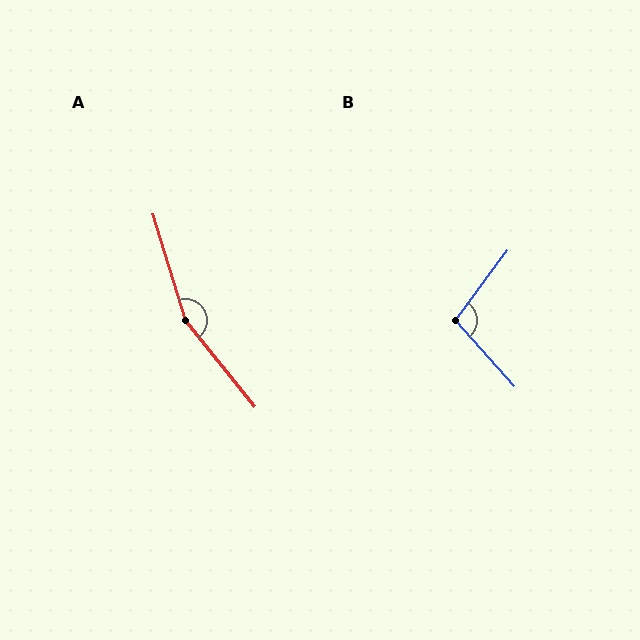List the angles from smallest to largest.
B (102°), A (158°).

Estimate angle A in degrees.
Approximately 158 degrees.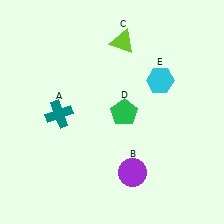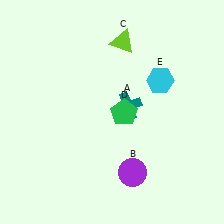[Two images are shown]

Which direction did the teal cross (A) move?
The teal cross (A) moved right.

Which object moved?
The teal cross (A) moved right.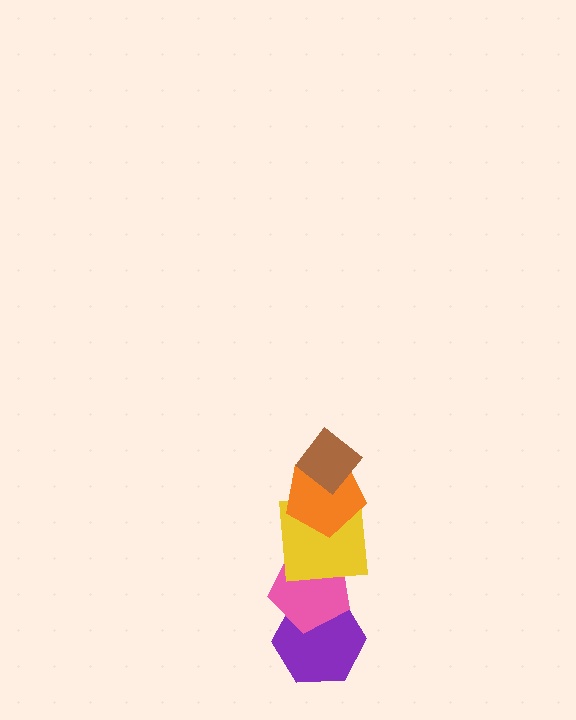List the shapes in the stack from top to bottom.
From top to bottom: the brown diamond, the orange pentagon, the yellow square, the pink pentagon, the purple hexagon.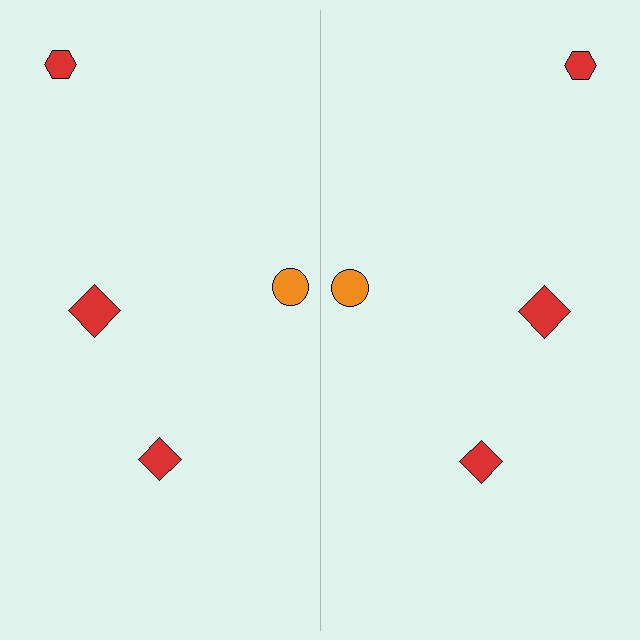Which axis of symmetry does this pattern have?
The pattern has a vertical axis of symmetry running through the center of the image.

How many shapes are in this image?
There are 8 shapes in this image.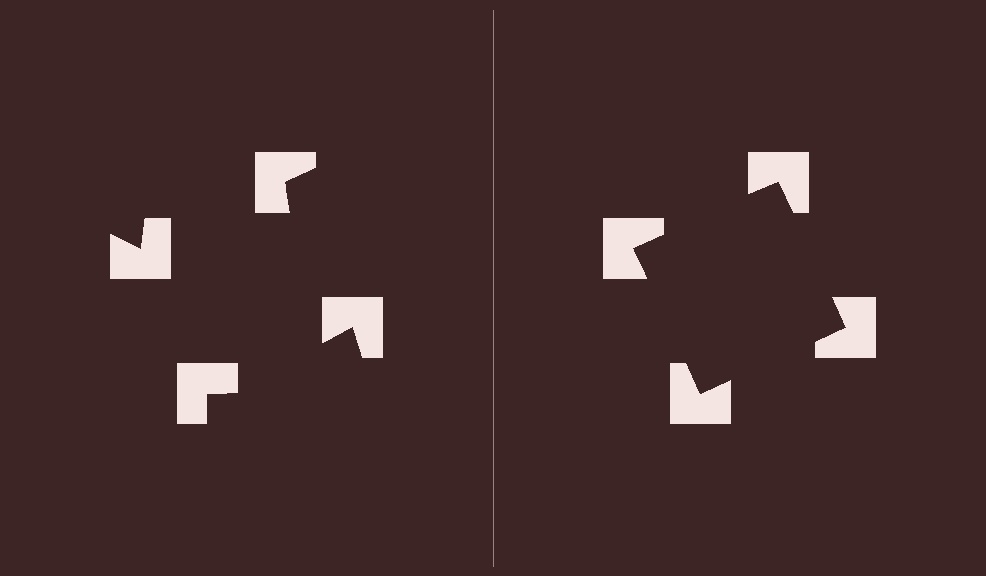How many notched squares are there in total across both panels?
8 — 4 on each side.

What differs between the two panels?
The notched squares are positioned identically on both sides; only the wedge orientations differ. On the right they align to a square; on the left they are misaligned.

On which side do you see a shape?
An illusory square appears on the right side. On the left side the wedge cuts are rotated, so no coherent shape forms.